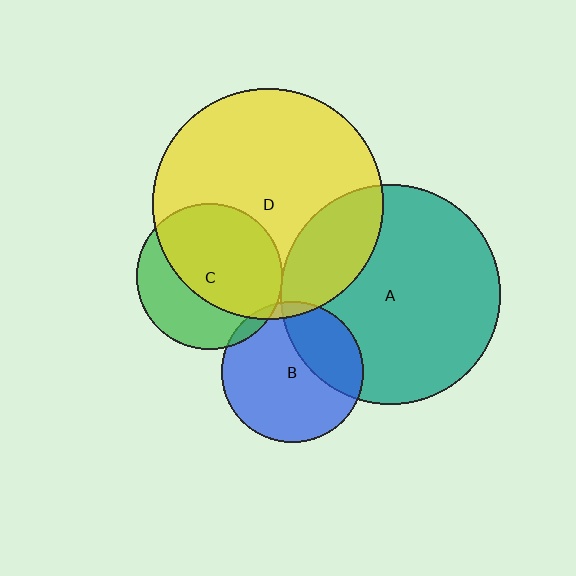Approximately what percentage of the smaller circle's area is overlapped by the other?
Approximately 5%.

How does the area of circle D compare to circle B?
Approximately 2.7 times.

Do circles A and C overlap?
Yes.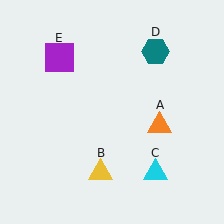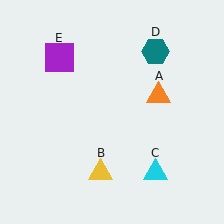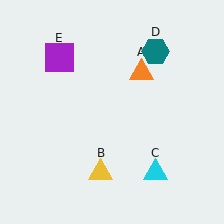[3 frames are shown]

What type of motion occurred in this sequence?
The orange triangle (object A) rotated counterclockwise around the center of the scene.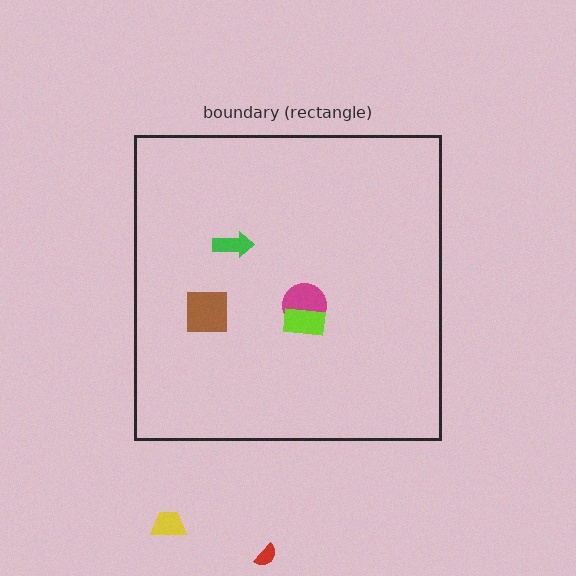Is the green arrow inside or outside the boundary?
Inside.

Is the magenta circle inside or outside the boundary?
Inside.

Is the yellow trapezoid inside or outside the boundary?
Outside.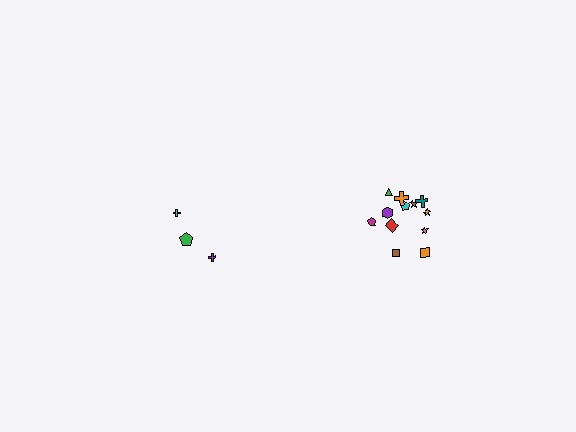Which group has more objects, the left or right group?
The right group.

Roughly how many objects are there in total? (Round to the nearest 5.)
Roughly 15 objects in total.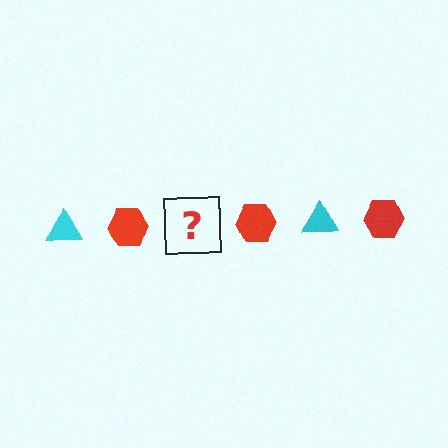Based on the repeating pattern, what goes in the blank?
The blank should be a cyan triangle.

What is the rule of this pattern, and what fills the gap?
The rule is that the pattern alternates between cyan triangle and red hexagon. The gap should be filled with a cyan triangle.